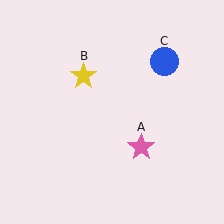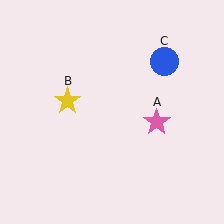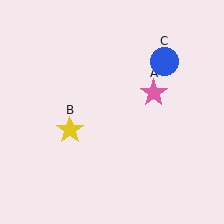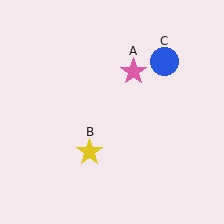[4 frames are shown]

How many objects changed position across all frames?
2 objects changed position: pink star (object A), yellow star (object B).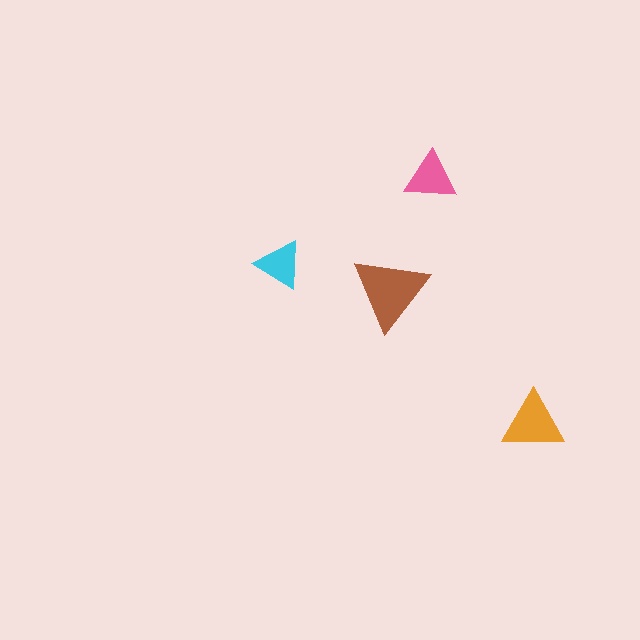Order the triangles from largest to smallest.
the brown one, the orange one, the pink one, the cyan one.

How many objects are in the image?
There are 4 objects in the image.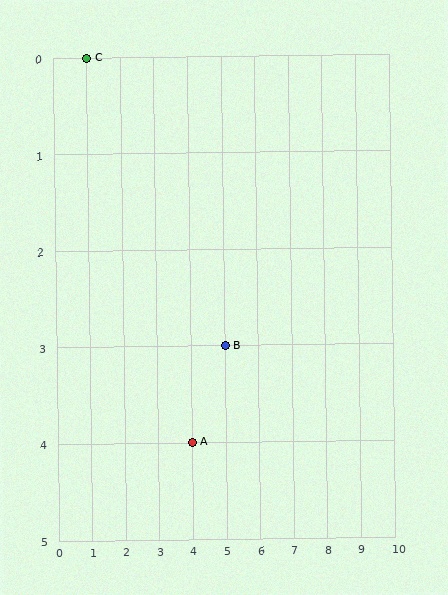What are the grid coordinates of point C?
Point C is at grid coordinates (1, 0).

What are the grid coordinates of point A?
Point A is at grid coordinates (4, 4).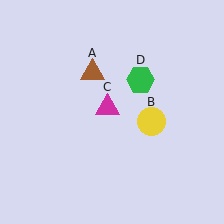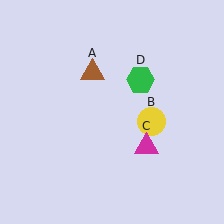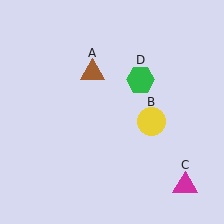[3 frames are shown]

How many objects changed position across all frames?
1 object changed position: magenta triangle (object C).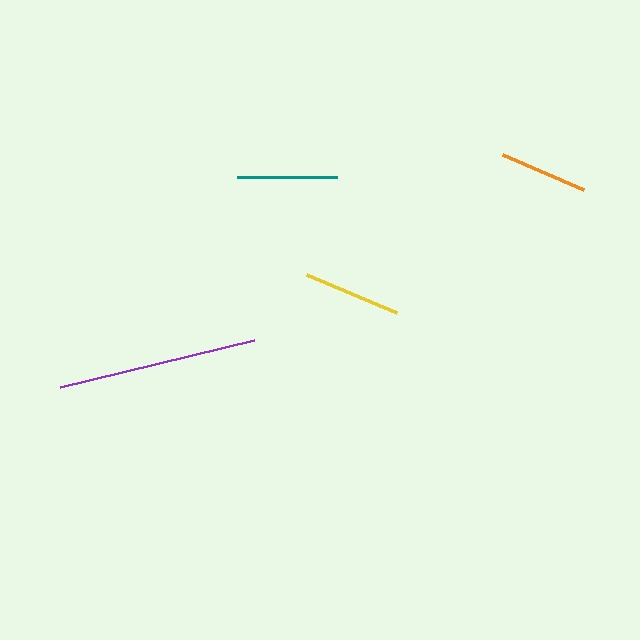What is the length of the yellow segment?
The yellow segment is approximately 98 pixels long.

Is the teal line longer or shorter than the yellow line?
The teal line is longer than the yellow line.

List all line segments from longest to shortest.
From longest to shortest: purple, teal, yellow, orange.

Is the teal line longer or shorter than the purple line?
The purple line is longer than the teal line.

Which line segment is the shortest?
The orange line is the shortest at approximately 88 pixels.